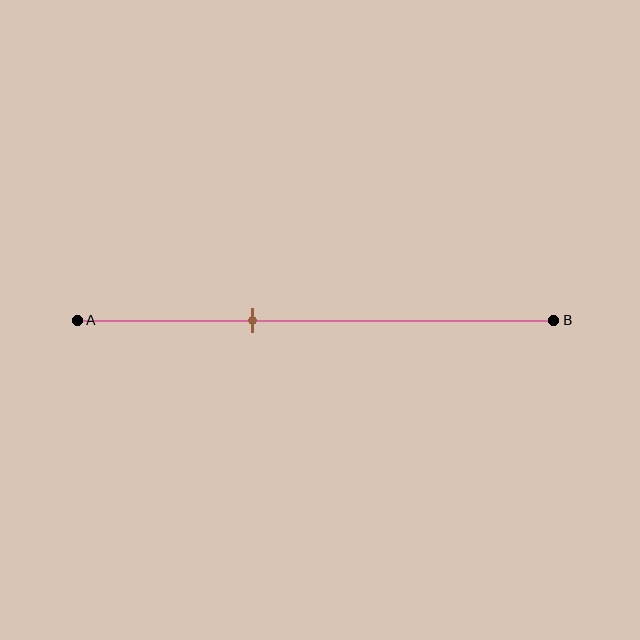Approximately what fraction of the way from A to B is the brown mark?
The brown mark is approximately 35% of the way from A to B.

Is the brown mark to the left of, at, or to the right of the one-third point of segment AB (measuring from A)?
The brown mark is to the right of the one-third point of segment AB.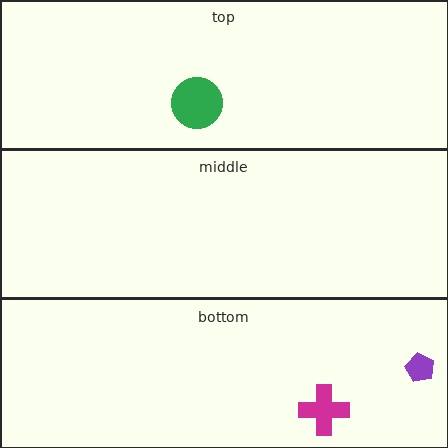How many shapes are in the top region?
1.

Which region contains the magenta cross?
The bottom region.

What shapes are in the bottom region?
The magenta cross, the purple pentagon.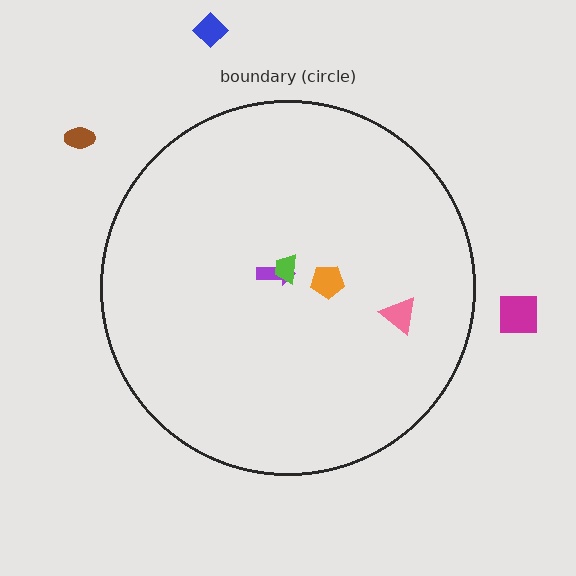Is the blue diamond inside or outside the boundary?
Outside.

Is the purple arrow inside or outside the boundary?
Inside.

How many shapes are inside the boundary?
4 inside, 3 outside.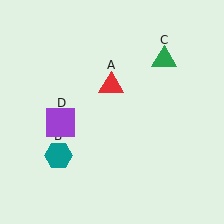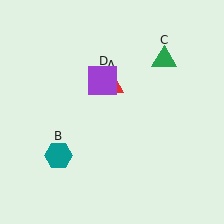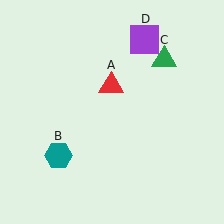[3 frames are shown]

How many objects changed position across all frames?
1 object changed position: purple square (object D).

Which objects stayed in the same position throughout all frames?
Red triangle (object A) and teal hexagon (object B) and green triangle (object C) remained stationary.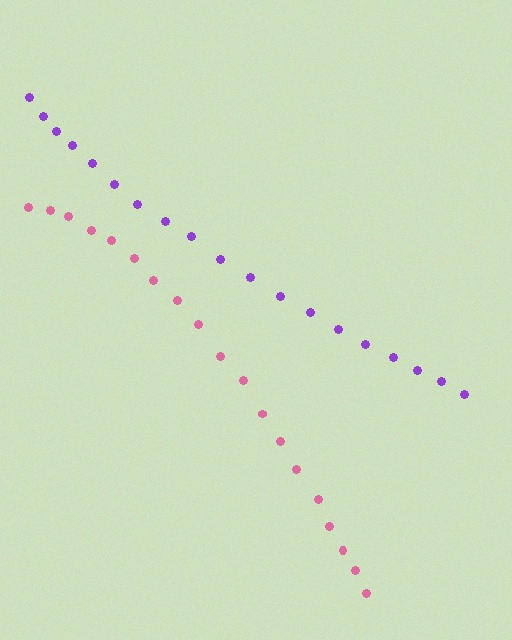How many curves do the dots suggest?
There are 2 distinct paths.